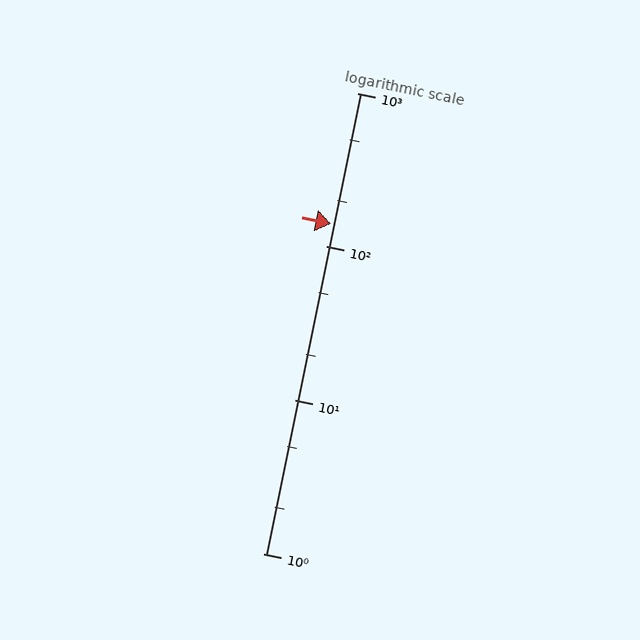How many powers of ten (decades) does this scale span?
The scale spans 3 decades, from 1 to 1000.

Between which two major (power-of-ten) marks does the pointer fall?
The pointer is between 100 and 1000.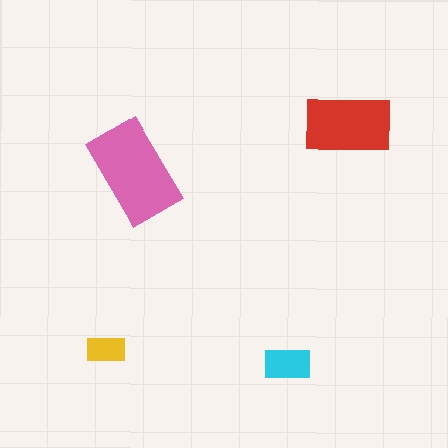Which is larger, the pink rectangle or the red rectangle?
The pink one.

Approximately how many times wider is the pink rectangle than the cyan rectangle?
About 2 times wider.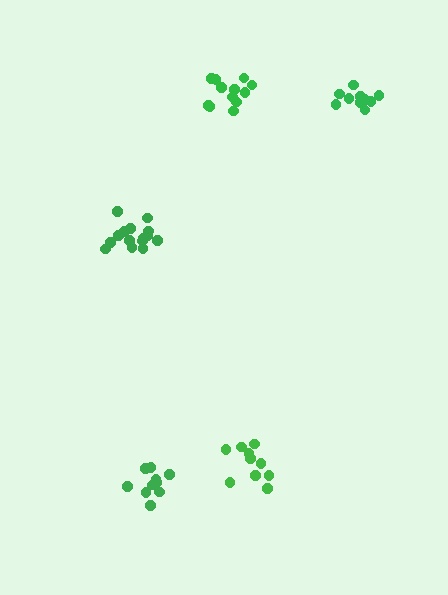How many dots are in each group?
Group 1: 10 dots, Group 2: 10 dots, Group 3: 10 dots, Group 4: 15 dots, Group 5: 12 dots (57 total).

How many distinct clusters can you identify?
There are 5 distinct clusters.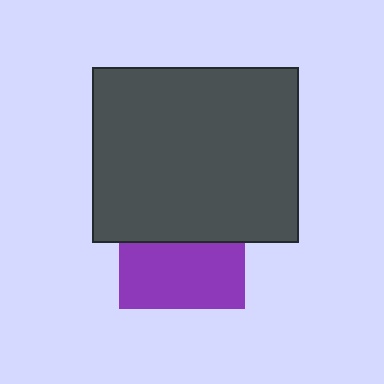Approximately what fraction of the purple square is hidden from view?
Roughly 48% of the purple square is hidden behind the dark gray rectangle.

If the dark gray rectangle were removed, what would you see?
You would see the complete purple square.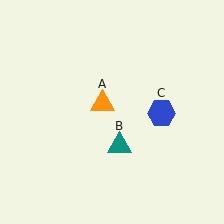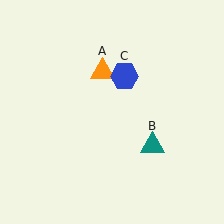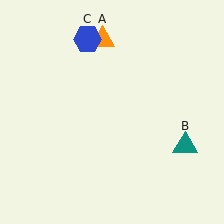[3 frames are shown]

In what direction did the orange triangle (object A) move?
The orange triangle (object A) moved up.